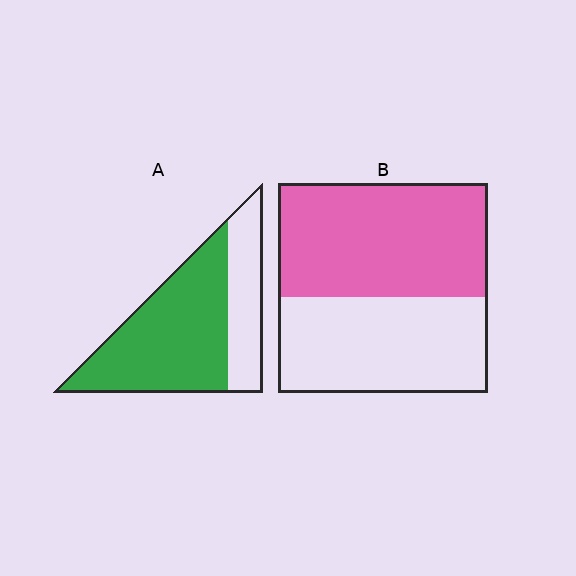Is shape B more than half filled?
Yes.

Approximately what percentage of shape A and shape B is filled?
A is approximately 70% and B is approximately 55%.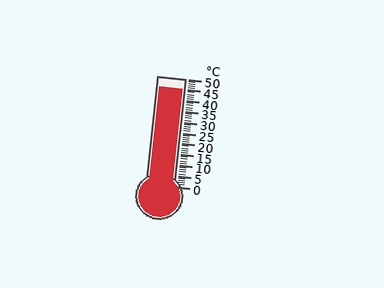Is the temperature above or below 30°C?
The temperature is above 30°C.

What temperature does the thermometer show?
The thermometer shows approximately 45°C.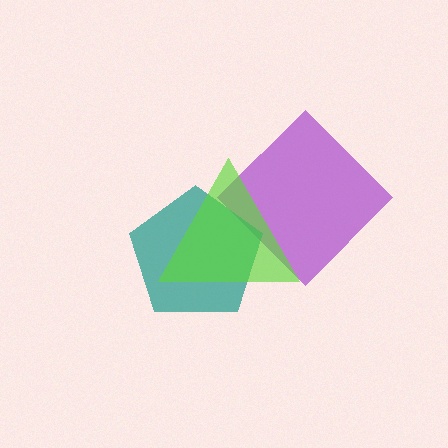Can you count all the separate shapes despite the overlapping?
Yes, there are 3 separate shapes.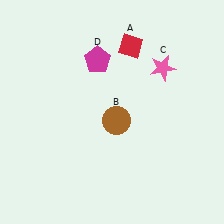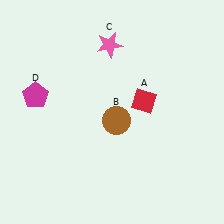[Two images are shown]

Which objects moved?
The objects that moved are: the red diamond (A), the pink star (C), the magenta pentagon (D).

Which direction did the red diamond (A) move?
The red diamond (A) moved down.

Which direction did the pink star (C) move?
The pink star (C) moved left.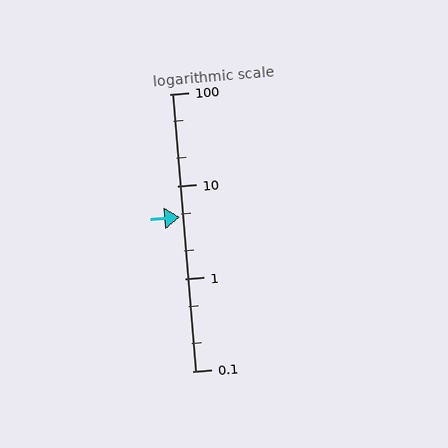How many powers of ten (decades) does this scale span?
The scale spans 3 decades, from 0.1 to 100.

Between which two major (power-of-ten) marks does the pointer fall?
The pointer is between 1 and 10.